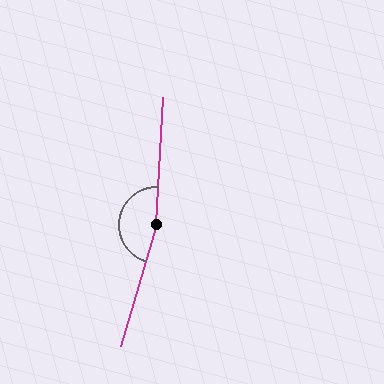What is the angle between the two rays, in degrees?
Approximately 166 degrees.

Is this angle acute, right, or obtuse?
It is obtuse.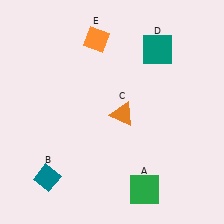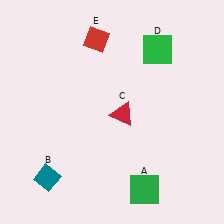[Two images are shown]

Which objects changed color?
C changed from orange to red. D changed from teal to green. E changed from orange to red.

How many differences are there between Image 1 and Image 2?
There are 3 differences between the two images.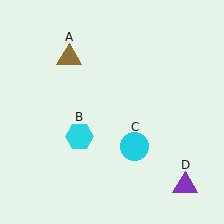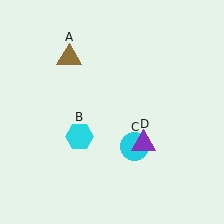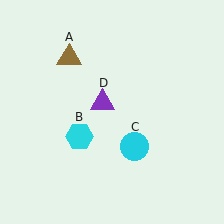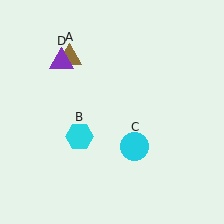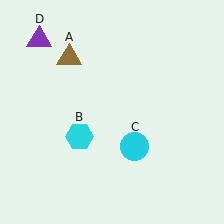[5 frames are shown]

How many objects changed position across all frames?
1 object changed position: purple triangle (object D).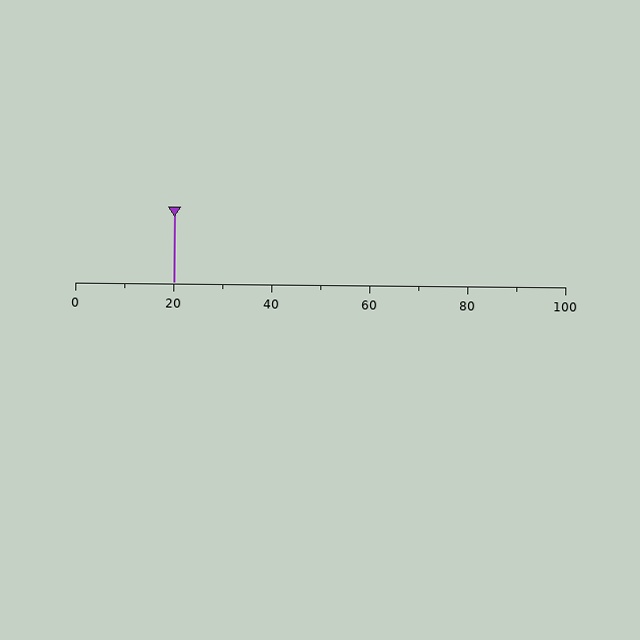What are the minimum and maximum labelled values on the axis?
The axis runs from 0 to 100.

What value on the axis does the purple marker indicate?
The marker indicates approximately 20.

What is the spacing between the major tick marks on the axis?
The major ticks are spaced 20 apart.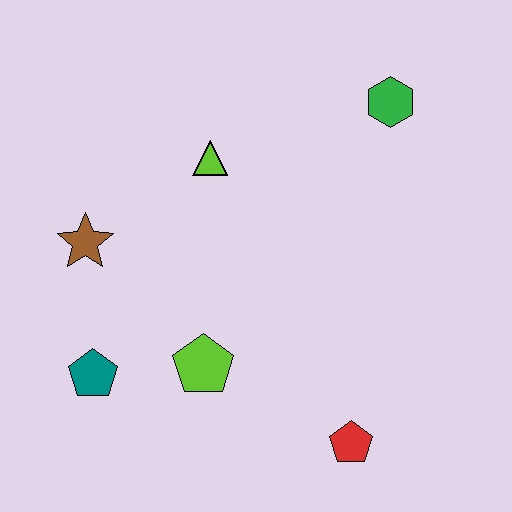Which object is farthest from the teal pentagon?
The green hexagon is farthest from the teal pentagon.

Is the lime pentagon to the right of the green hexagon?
No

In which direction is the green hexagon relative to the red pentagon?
The green hexagon is above the red pentagon.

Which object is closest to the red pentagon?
The lime pentagon is closest to the red pentagon.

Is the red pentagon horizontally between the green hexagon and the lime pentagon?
Yes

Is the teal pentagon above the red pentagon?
Yes